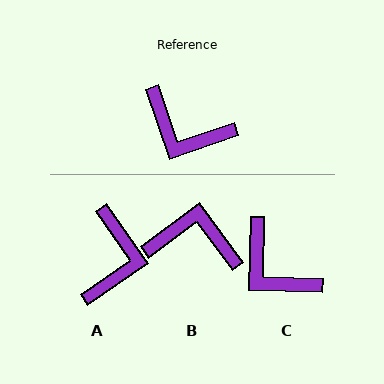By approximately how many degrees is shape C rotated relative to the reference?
Approximately 20 degrees clockwise.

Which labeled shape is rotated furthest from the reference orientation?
B, about 162 degrees away.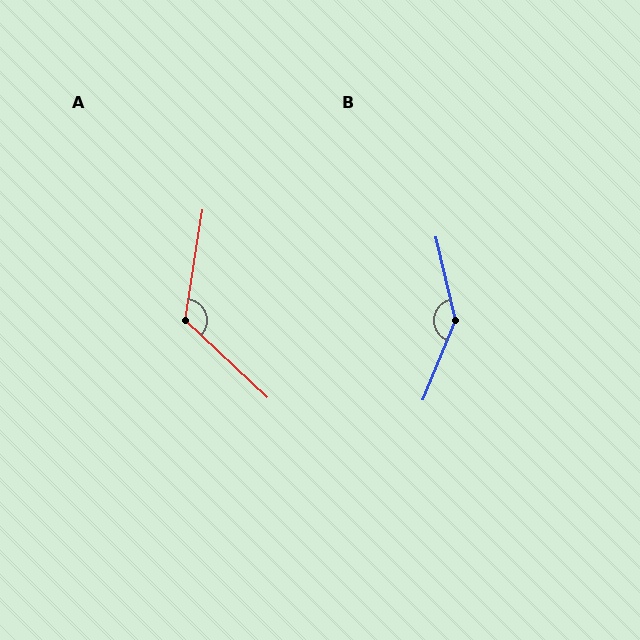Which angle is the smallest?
A, at approximately 124 degrees.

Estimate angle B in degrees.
Approximately 144 degrees.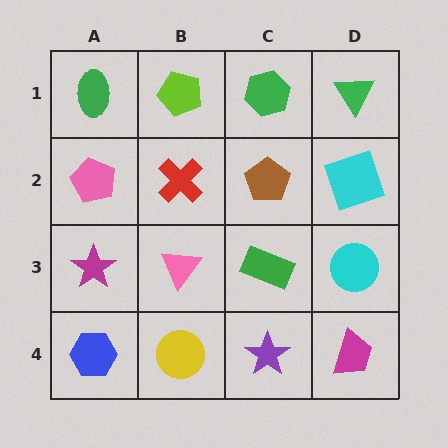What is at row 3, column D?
A cyan circle.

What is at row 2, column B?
A red cross.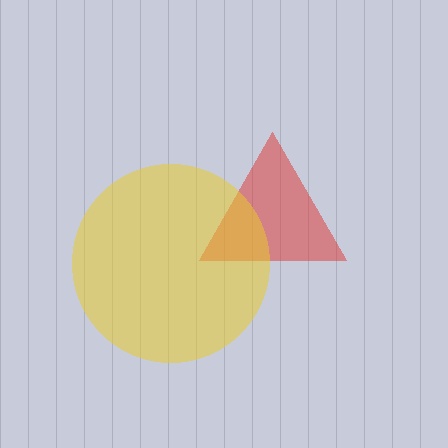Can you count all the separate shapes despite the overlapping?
Yes, there are 2 separate shapes.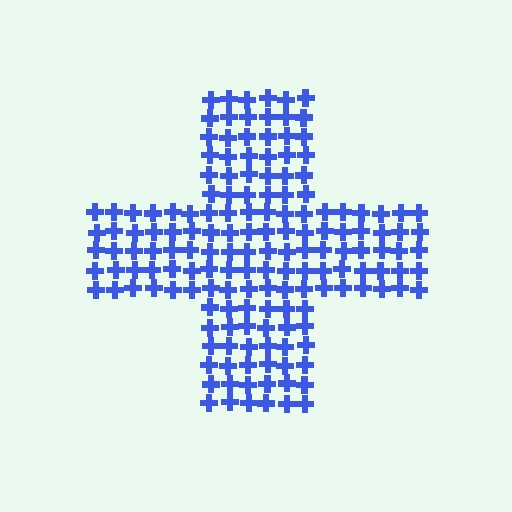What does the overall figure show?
The overall figure shows a cross.